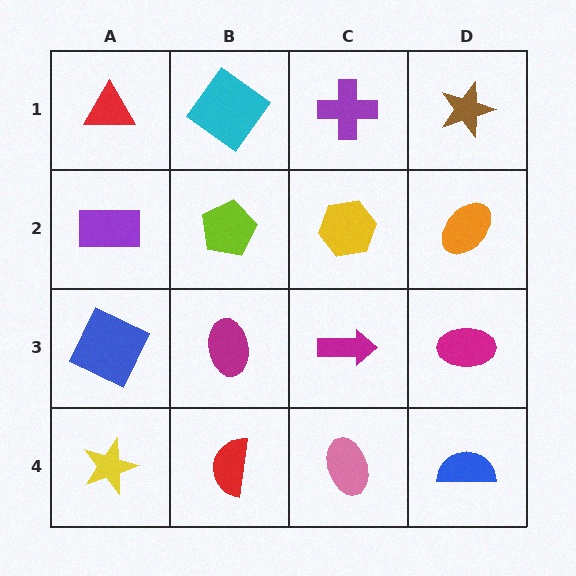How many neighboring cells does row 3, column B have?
4.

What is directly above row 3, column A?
A purple rectangle.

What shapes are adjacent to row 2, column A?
A red triangle (row 1, column A), a blue square (row 3, column A), a lime pentagon (row 2, column B).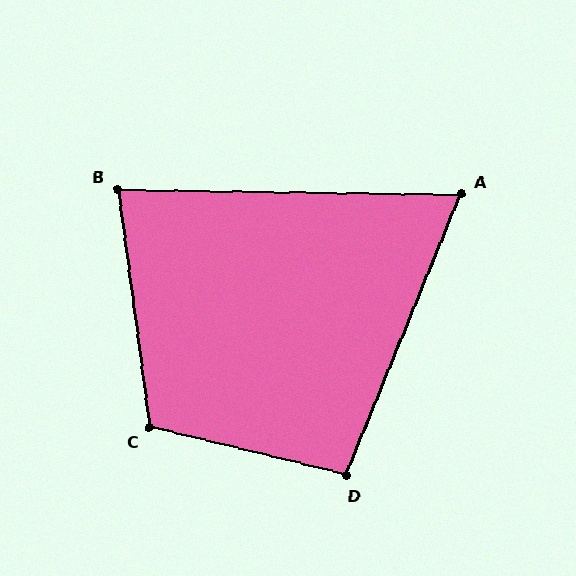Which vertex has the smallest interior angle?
A, at approximately 69 degrees.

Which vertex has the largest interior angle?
C, at approximately 111 degrees.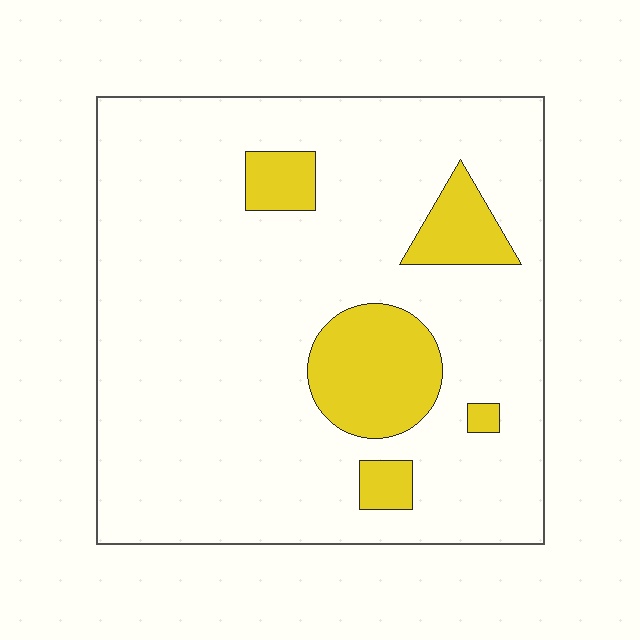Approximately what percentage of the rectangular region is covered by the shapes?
Approximately 15%.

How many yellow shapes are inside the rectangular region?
5.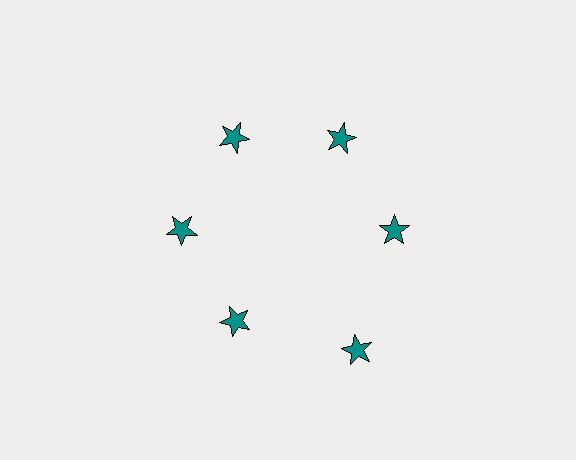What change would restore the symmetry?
The symmetry would be restored by moving it inward, back onto the ring so that all 6 stars sit at equal angles and equal distance from the center.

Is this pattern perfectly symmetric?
No. The 6 teal stars are arranged in a ring, but one element near the 5 o'clock position is pushed outward from the center, breaking the 6-fold rotational symmetry.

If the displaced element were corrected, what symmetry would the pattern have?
It would have 6-fold rotational symmetry — the pattern would map onto itself every 60 degrees.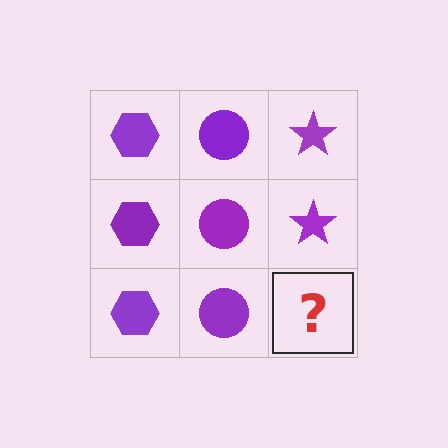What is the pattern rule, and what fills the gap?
The rule is that each column has a consistent shape. The gap should be filled with a purple star.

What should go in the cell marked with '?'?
The missing cell should contain a purple star.